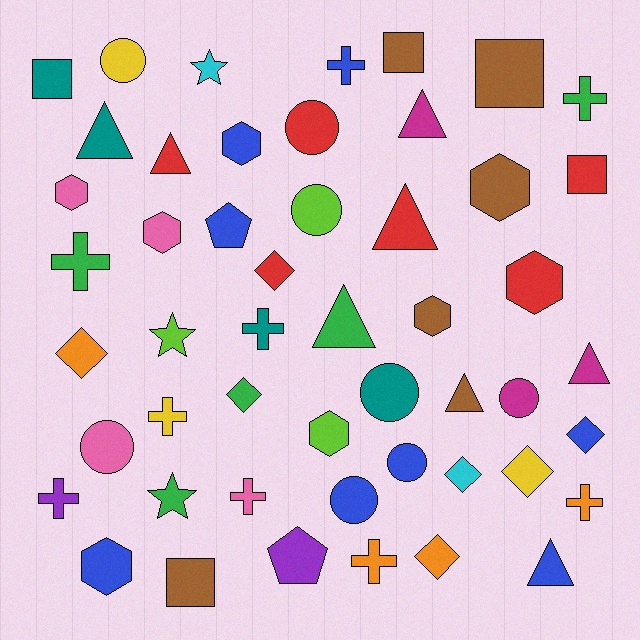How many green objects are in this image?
There are 5 green objects.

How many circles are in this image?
There are 8 circles.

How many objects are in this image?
There are 50 objects.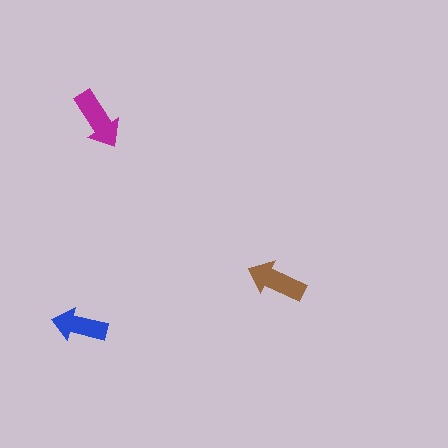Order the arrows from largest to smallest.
the magenta one, the brown one, the blue one.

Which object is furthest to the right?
The brown arrow is rightmost.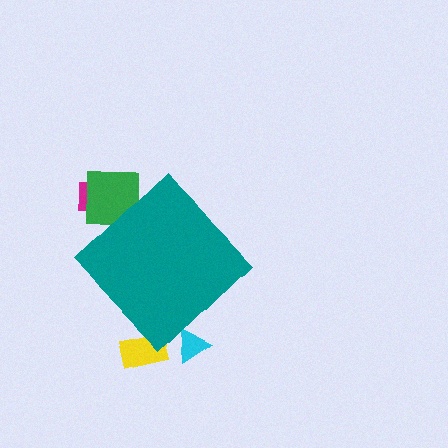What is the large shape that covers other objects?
A teal diamond.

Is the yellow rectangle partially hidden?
Yes, the yellow rectangle is partially hidden behind the teal diamond.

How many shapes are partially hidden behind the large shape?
4 shapes are partially hidden.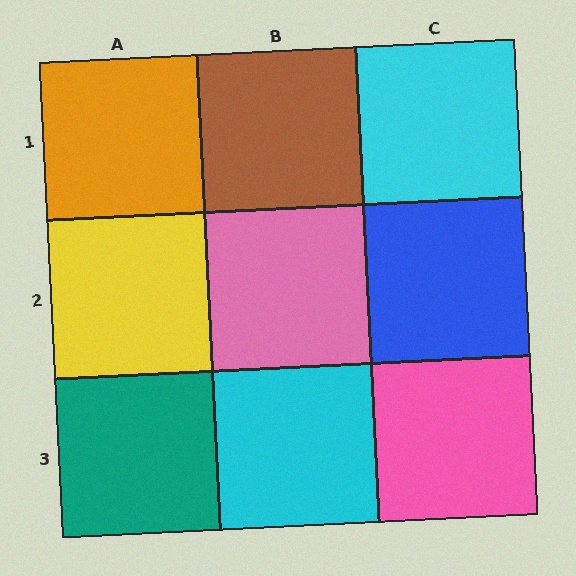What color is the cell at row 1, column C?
Cyan.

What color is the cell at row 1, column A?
Orange.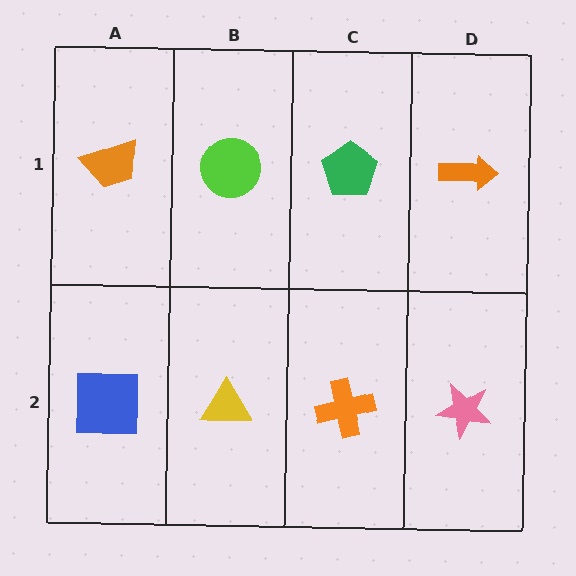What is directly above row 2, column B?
A lime circle.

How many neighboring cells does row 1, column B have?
3.